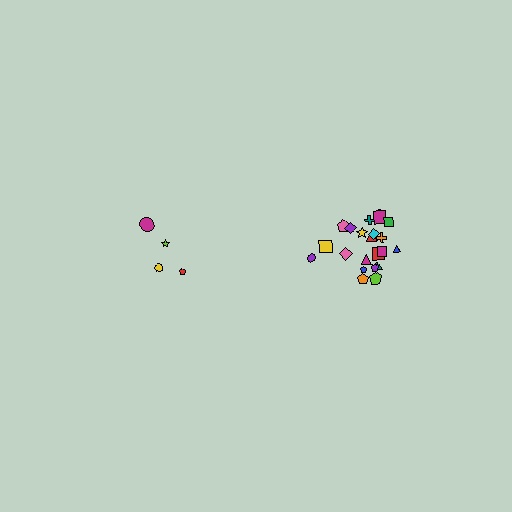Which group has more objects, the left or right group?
The right group.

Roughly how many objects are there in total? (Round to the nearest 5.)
Roughly 25 objects in total.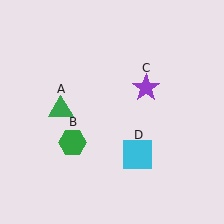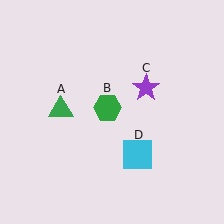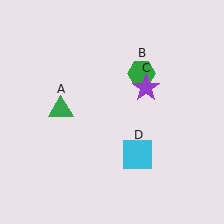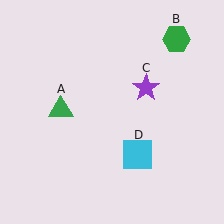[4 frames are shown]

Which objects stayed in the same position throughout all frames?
Green triangle (object A) and purple star (object C) and cyan square (object D) remained stationary.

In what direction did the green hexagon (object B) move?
The green hexagon (object B) moved up and to the right.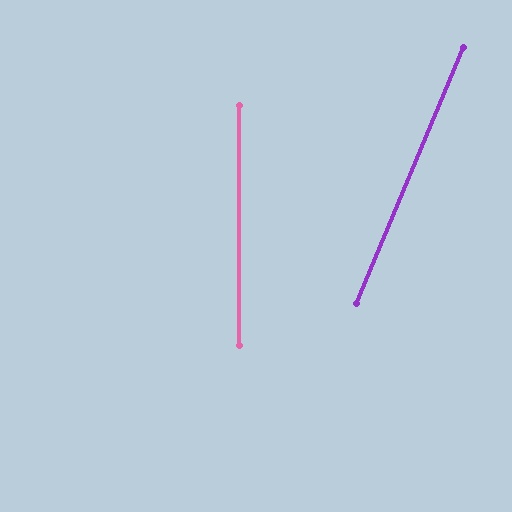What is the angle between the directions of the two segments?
Approximately 23 degrees.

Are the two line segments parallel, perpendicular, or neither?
Neither parallel nor perpendicular — they differ by about 23°.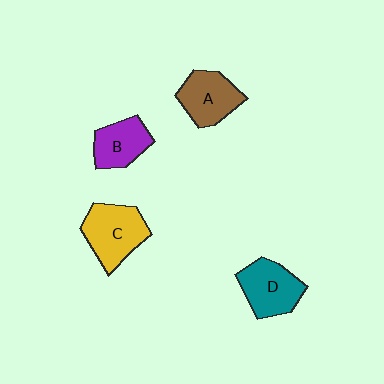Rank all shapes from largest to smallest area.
From largest to smallest: C (yellow), D (teal), A (brown), B (purple).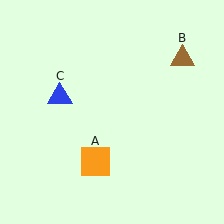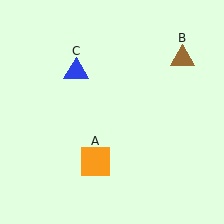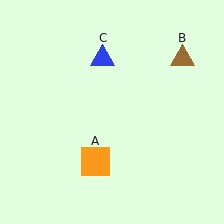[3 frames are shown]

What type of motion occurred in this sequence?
The blue triangle (object C) rotated clockwise around the center of the scene.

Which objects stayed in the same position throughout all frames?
Orange square (object A) and brown triangle (object B) remained stationary.